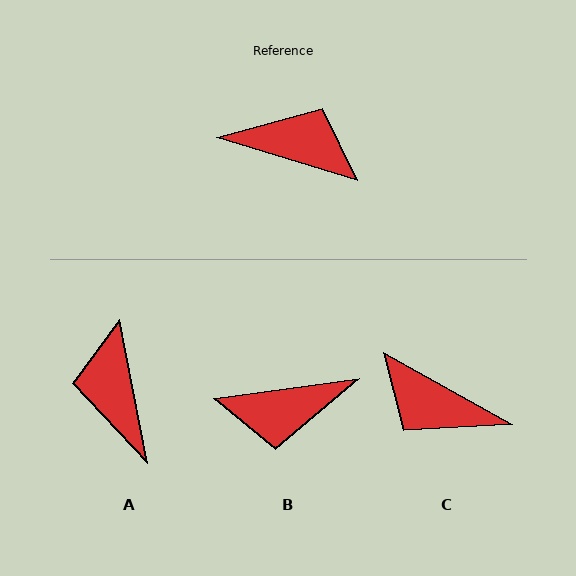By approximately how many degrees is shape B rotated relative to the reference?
Approximately 155 degrees clockwise.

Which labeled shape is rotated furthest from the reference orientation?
C, about 168 degrees away.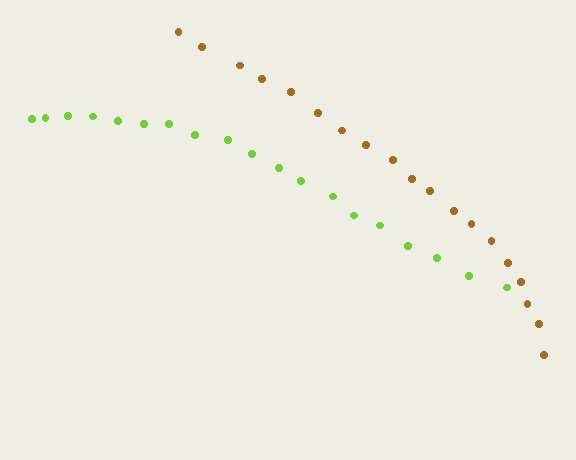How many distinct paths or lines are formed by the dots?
There are 2 distinct paths.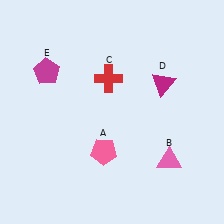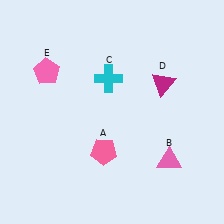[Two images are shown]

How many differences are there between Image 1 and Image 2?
There are 2 differences between the two images.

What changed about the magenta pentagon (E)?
In Image 1, E is magenta. In Image 2, it changed to pink.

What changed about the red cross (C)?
In Image 1, C is red. In Image 2, it changed to cyan.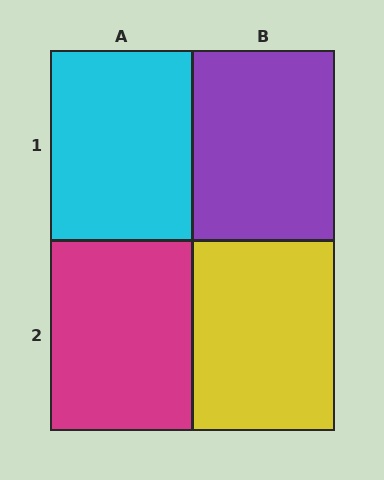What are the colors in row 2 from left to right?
Magenta, yellow.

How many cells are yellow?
1 cell is yellow.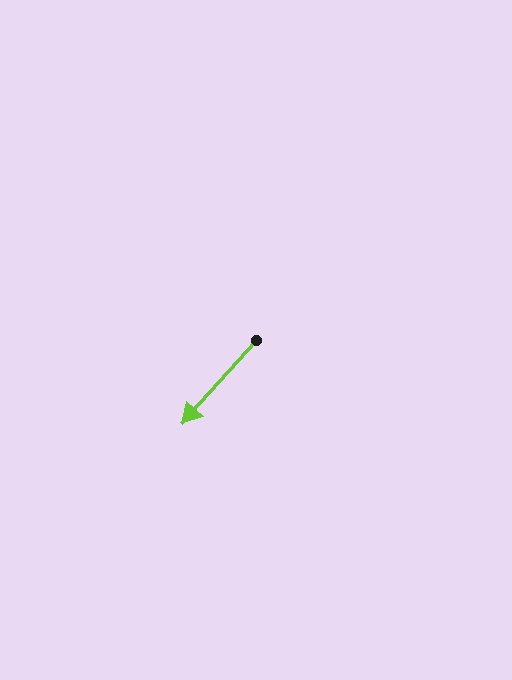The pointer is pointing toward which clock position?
Roughly 7 o'clock.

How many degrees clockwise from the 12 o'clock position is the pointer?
Approximately 222 degrees.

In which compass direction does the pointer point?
Southwest.